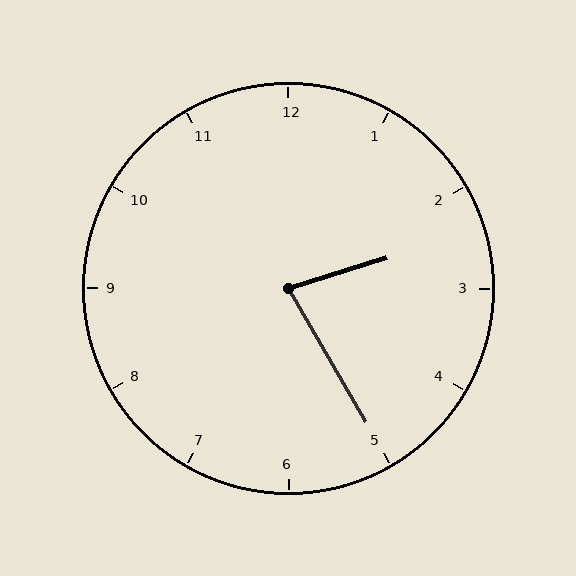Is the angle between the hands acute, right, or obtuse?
It is acute.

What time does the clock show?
2:25.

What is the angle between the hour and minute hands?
Approximately 78 degrees.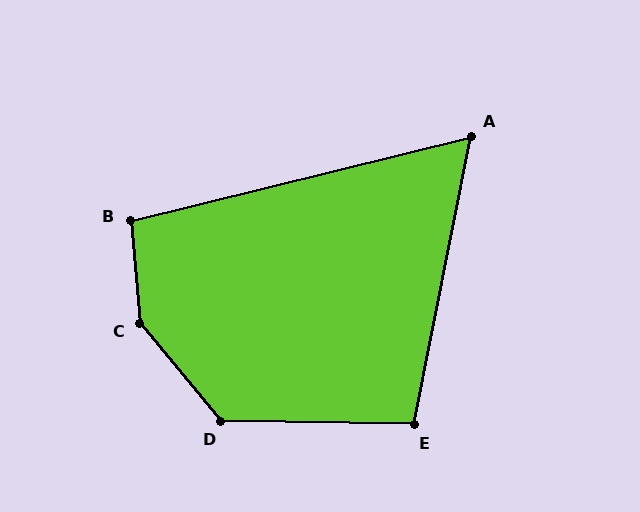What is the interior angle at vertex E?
Approximately 100 degrees (obtuse).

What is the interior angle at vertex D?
Approximately 131 degrees (obtuse).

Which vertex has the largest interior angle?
C, at approximately 145 degrees.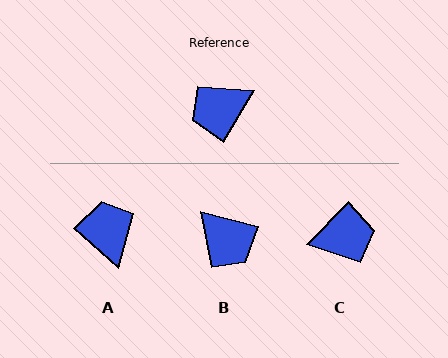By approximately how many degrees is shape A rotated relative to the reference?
Approximately 101 degrees clockwise.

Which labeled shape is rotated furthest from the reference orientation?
C, about 166 degrees away.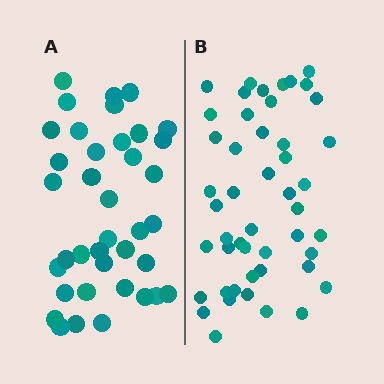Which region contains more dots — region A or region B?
Region B (the right region) has more dots.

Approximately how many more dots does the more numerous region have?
Region B has roughly 10 or so more dots than region A.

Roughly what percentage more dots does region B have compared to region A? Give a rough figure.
About 25% more.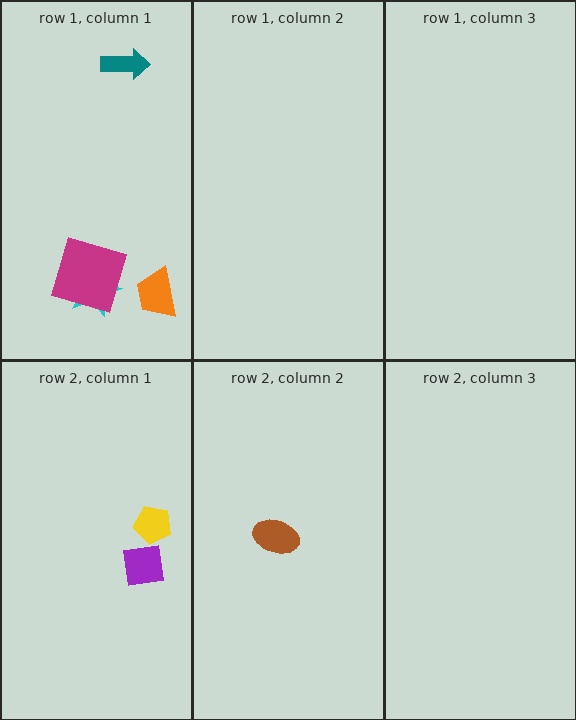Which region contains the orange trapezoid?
The row 1, column 1 region.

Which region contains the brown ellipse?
The row 2, column 2 region.